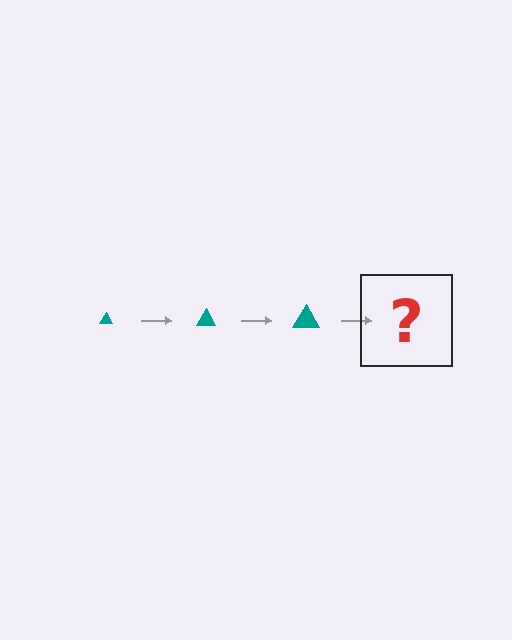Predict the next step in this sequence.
The next step is a teal triangle, larger than the previous one.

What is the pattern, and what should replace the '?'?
The pattern is that the triangle gets progressively larger each step. The '?' should be a teal triangle, larger than the previous one.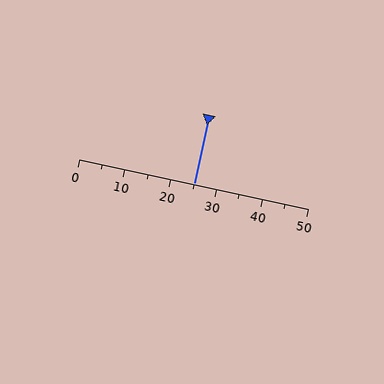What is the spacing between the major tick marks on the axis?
The major ticks are spaced 10 apart.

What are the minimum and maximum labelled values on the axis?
The axis runs from 0 to 50.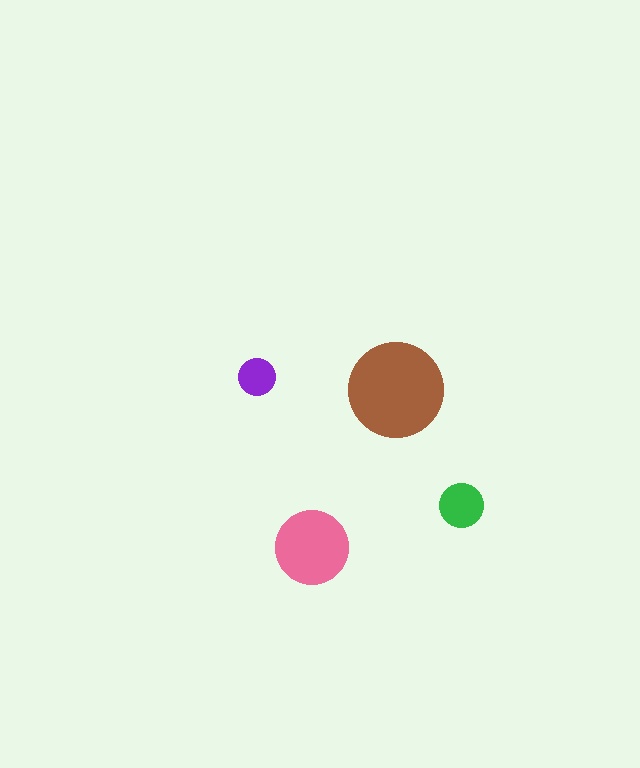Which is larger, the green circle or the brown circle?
The brown one.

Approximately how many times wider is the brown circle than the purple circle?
About 2.5 times wider.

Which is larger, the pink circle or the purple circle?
The pink one.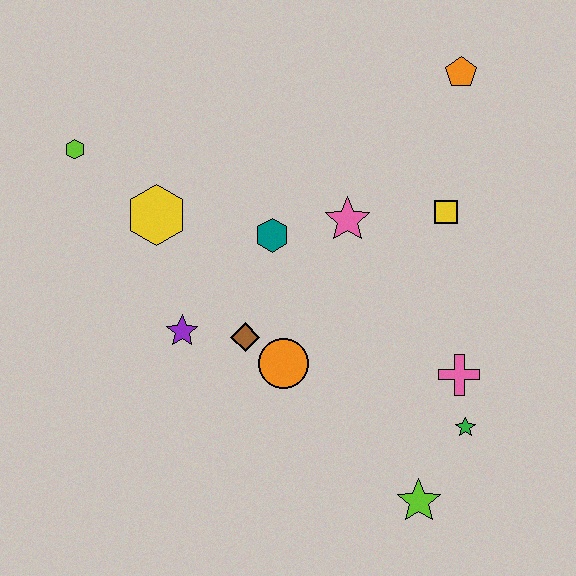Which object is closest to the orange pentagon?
The yellow square is closest to the orange pentagon.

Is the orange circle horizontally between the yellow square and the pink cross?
No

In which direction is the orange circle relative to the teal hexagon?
The orange circle is below the teal hexagon.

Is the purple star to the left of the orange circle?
Yes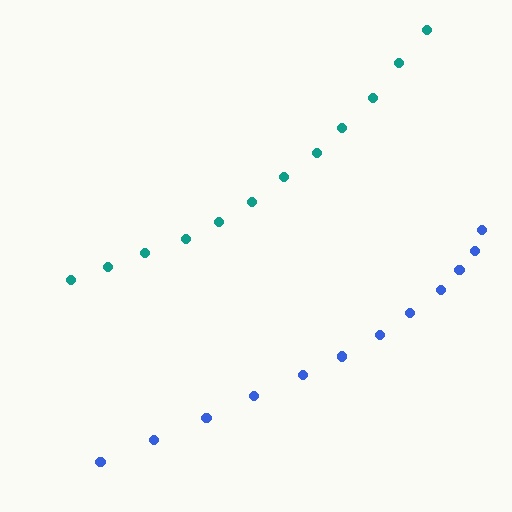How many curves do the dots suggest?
There are 2 distinct paths.